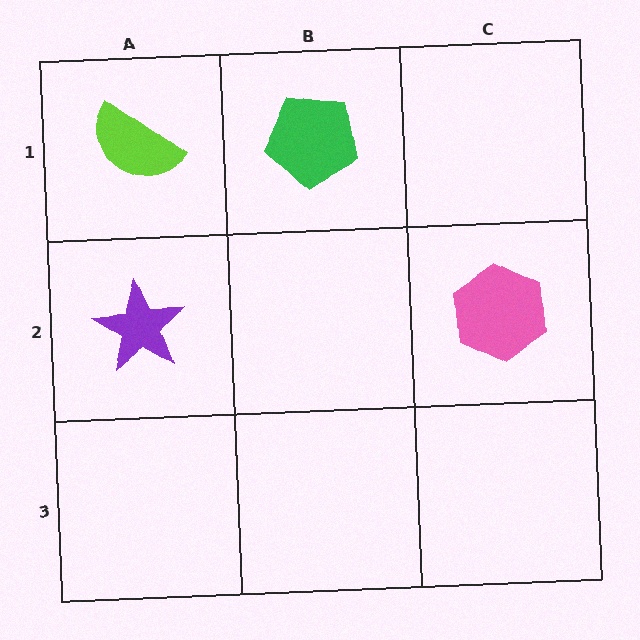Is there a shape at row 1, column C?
No, that cell is empty.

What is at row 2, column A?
A purple star.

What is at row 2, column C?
A pink hexagon.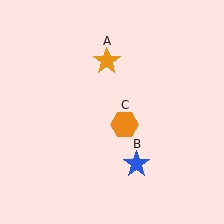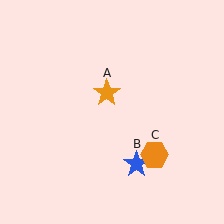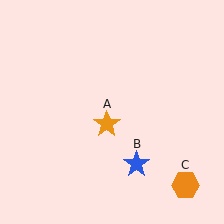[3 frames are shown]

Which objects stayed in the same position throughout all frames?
Blue star (object B) remained stationary.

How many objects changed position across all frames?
2 objects changed position: orange star (object A), orange hexagon (object C).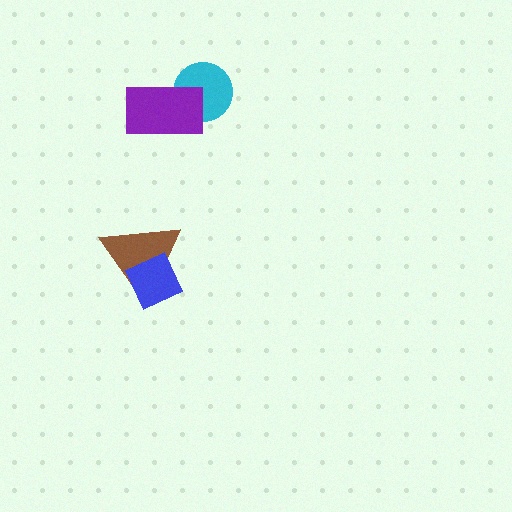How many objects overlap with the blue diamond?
1 object overlaps with the blue diamond.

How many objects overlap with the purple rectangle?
1 object overlaps with the purple rectangle.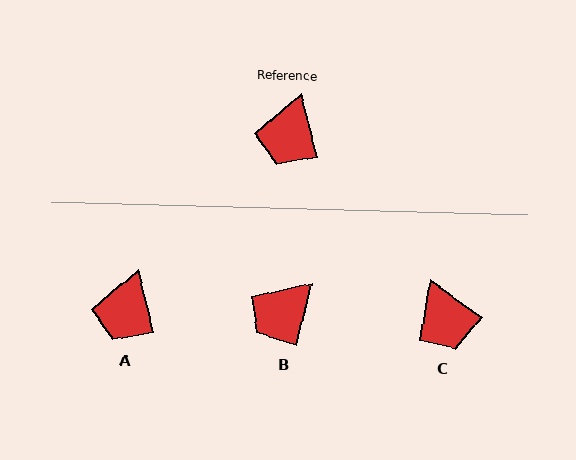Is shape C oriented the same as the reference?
No, it is off by about 40 degrees.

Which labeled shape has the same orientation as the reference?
A.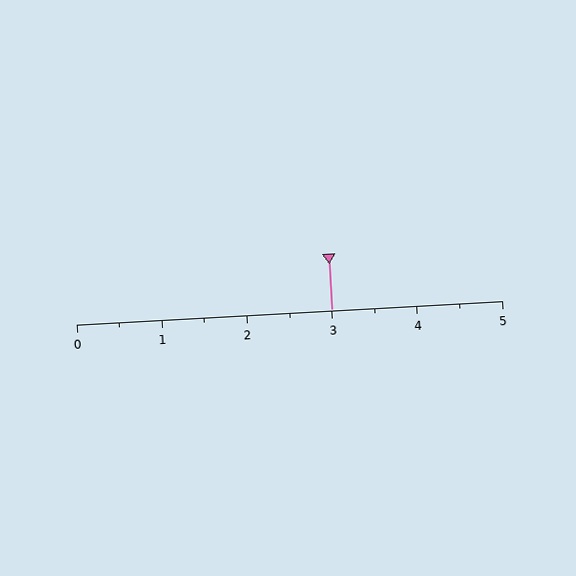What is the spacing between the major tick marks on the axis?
The major ticks are spaced 1 apart.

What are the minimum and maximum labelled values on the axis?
The axis runs from 0 to 5.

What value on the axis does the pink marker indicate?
The marker indicates approximately 3.